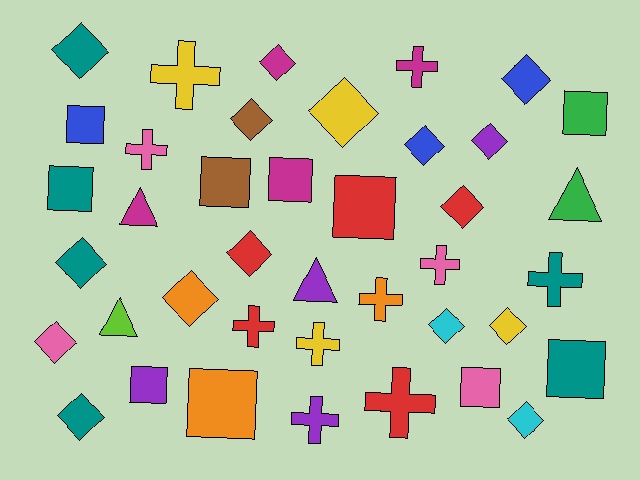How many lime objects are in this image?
There is 1 lime object.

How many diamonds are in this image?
There are 16 diamonds.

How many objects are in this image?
There are 40 objects.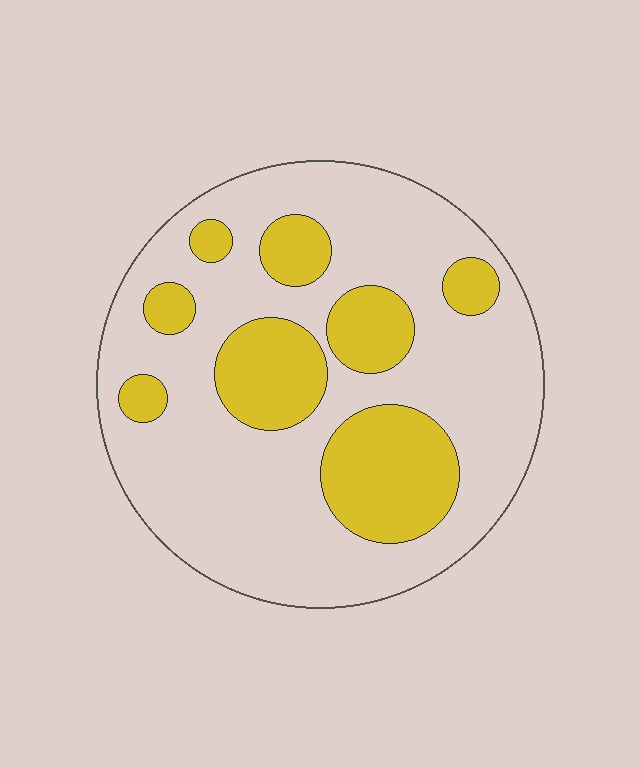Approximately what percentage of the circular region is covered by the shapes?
Approximately 30%.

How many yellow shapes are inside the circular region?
8.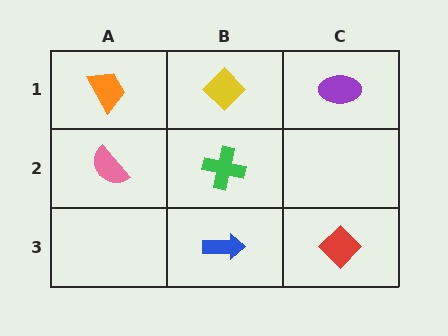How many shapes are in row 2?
2 shapes.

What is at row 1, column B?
A yellow diamond.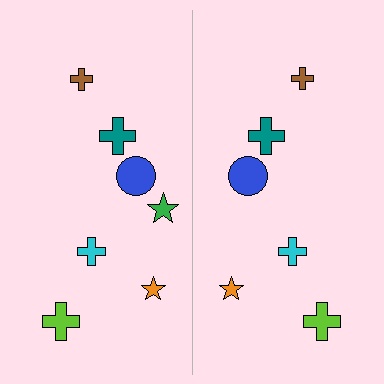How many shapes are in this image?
There are 13 shapes in this image.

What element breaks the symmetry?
A green star is missing from the right side.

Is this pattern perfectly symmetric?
No, the pattern is not perfectly symmetric. A green star is missing from the right side.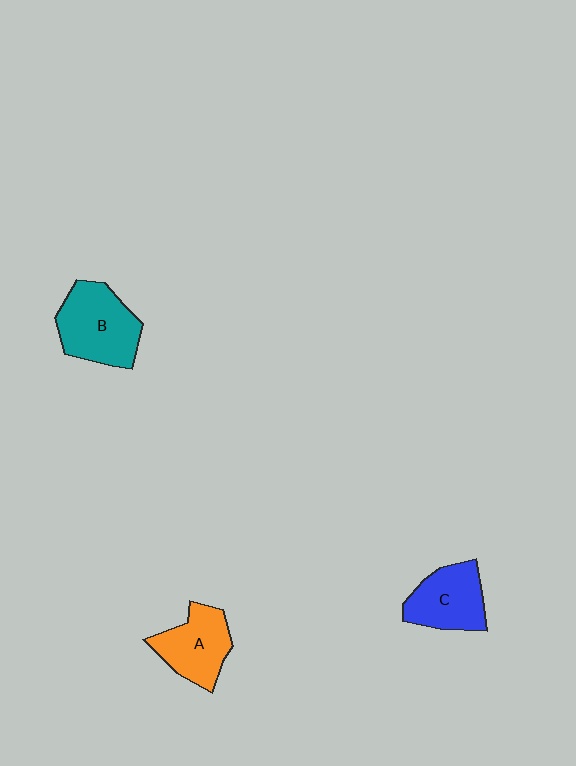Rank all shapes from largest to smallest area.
From largest to smallest: B (teal), C (blue), A (orange).